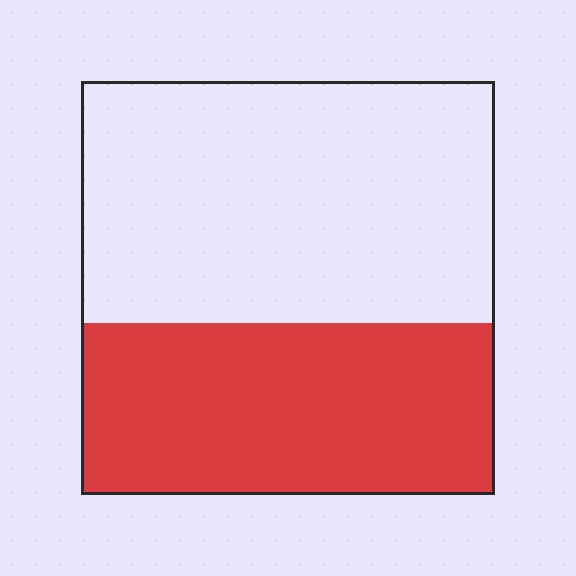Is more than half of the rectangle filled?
No.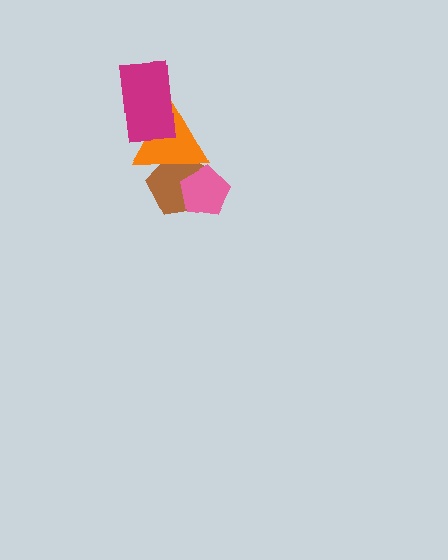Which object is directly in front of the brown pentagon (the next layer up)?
The pink pentagon is directly in front of the brown pentagon.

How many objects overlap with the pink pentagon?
2 objects overlap with the pink pentagon.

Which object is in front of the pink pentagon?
The orange triangle is in front of the pink pentagon.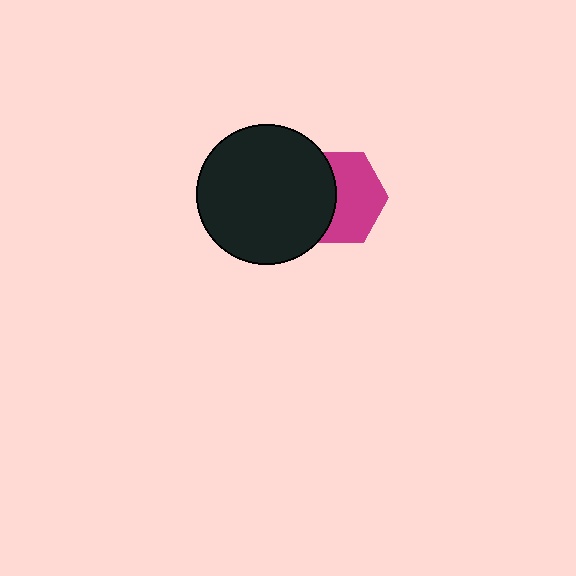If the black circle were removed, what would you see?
You would see the complete magenta hexagon.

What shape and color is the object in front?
The object in front is a black circle.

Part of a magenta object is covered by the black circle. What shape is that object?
It is a hexagon.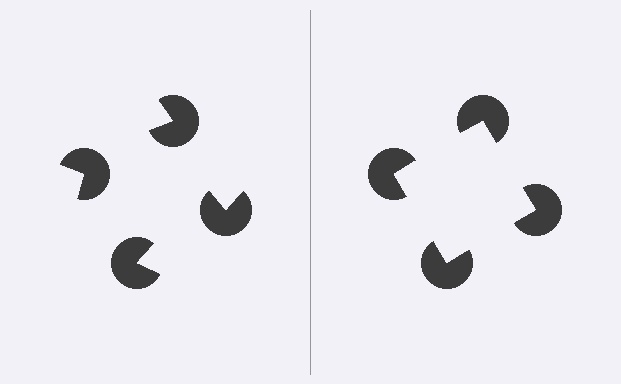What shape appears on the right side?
An illusory square.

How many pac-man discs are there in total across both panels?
8 — 4 on each side.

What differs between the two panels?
The pac-man discs are positioned identically on both sides; only the wedge orientations differ. On the right they align to a square; on the left they are misaligned.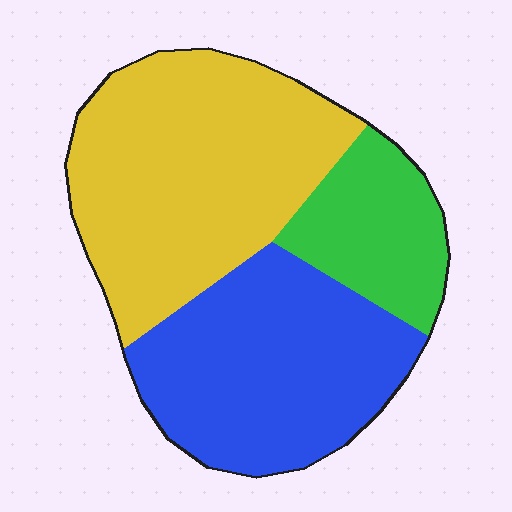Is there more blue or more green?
Blue.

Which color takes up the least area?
Green, at roughly 15%.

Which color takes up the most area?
Yellow, at roughly 45%.